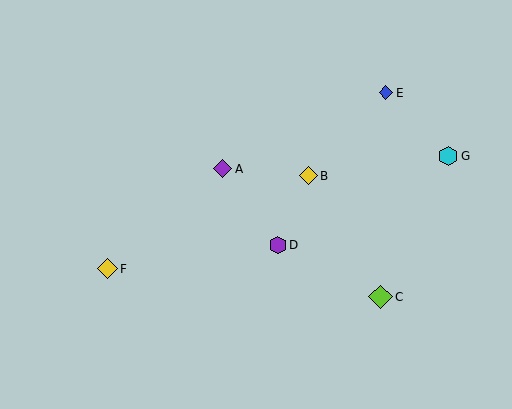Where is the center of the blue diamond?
The center of the blue diamond is at (386, 93).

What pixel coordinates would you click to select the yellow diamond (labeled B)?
Click at (308, 176) to select the yellow diamond B.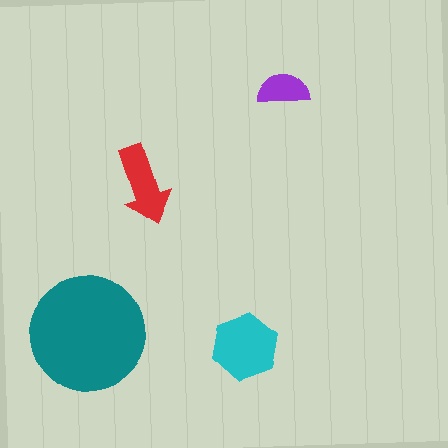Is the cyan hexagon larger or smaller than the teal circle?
Smaller.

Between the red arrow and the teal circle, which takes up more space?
The teal circle.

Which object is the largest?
The teal circle.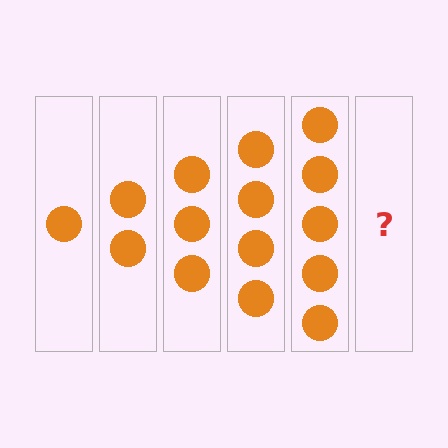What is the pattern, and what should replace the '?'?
The pattern is that each step adds one more circle. The '?' should be 6 circles.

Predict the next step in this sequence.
The next step is 6 circles.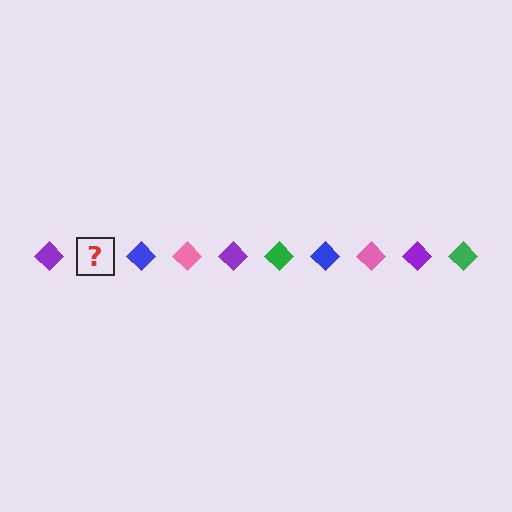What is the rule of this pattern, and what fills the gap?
The rule is that the pattern cycles through purple, green, blue, pink diamonds. The gap should be filled with a green diamond.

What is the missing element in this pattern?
The missing element is a green diamond.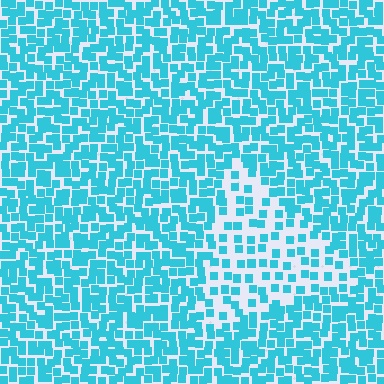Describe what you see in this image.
The image contains small cyan elements arranged at two different densities. A triangle-shaped region is visible where the elements are less densely packed than the surrounding area.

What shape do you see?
I see a triangle.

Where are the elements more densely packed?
The elements are more densely packed outside the triangle boundary.